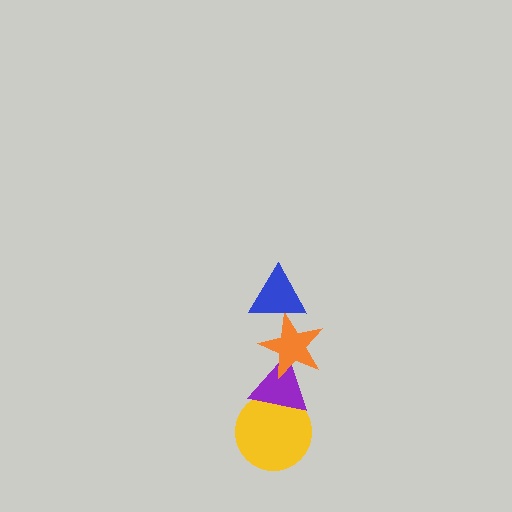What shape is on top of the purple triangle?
The orange star is on top of the purple triangle.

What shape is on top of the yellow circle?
The purple triangle is on top of the yellow circle.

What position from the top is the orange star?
The orange star is 2nd from the top.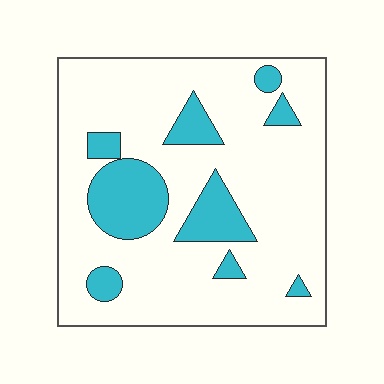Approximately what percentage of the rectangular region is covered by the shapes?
Approximately 20%.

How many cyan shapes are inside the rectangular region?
9.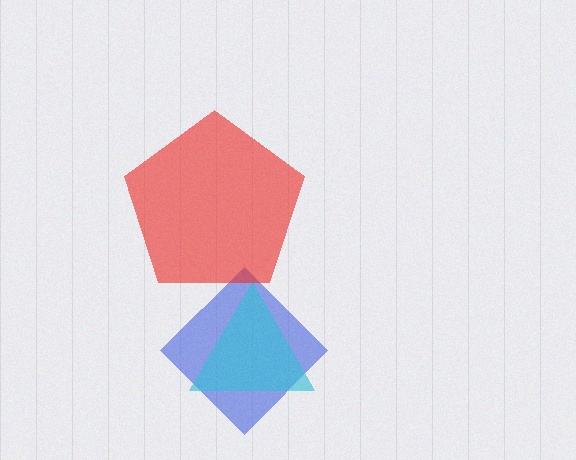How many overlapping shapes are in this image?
There are 3 overlapping shapes in the image.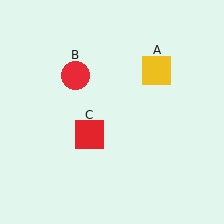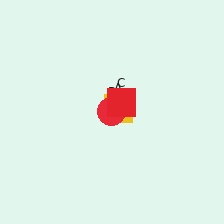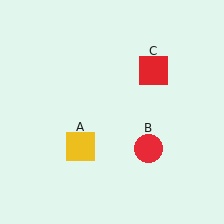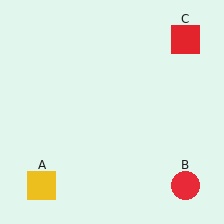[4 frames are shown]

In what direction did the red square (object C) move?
The red square (object C) moved up and to the right.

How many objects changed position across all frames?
3 objects changed position: yellow square (object A), red circle (object B), red square (object C).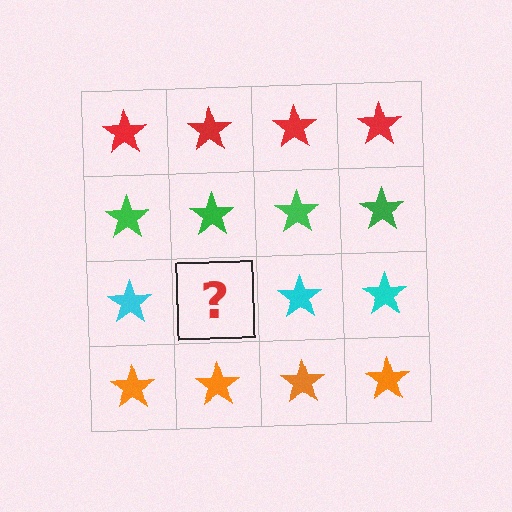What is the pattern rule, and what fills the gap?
The rule is that each row has a consistent color. The gap should be filled with a cyan star.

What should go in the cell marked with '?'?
The missing cell should contain a cyan star.